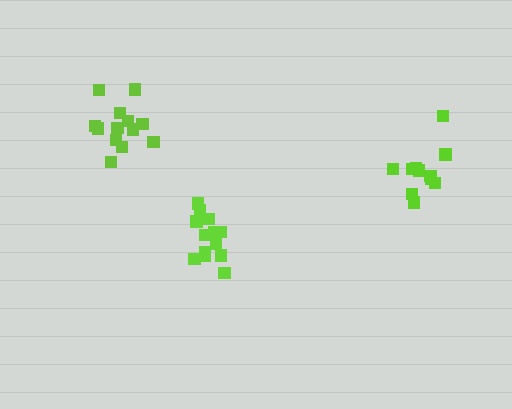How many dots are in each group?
Group 1: 13 dots, Group 2: 11 dots, Group 3: 13 dots (37 total).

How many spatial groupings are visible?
There are 3 spatial groupings.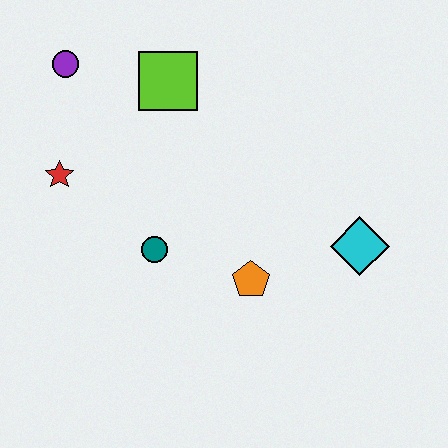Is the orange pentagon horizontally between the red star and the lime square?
No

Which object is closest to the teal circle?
The orange pentagon is closest to the teal circle.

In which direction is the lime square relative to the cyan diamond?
The lime square is to the left of the cyan diamond.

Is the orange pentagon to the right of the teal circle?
Yes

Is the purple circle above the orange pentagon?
Yes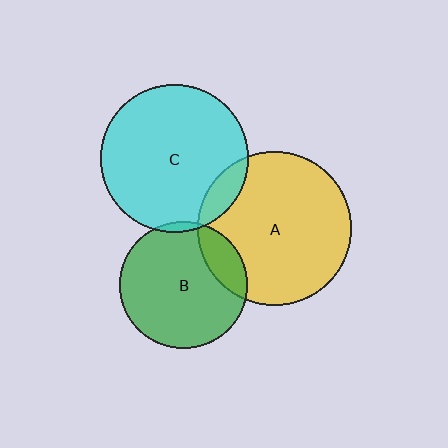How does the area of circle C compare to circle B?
Approximately 1.3 times.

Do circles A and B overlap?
Yes.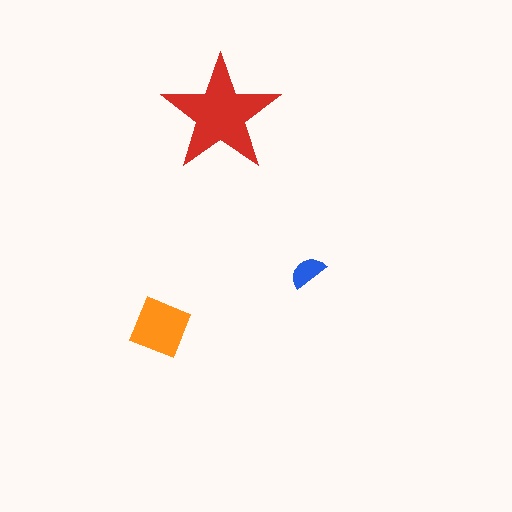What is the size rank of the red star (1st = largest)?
1st.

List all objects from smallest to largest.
The blue semicircle, the orange diamond, the red star.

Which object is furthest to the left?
The orange diamond is leftmost.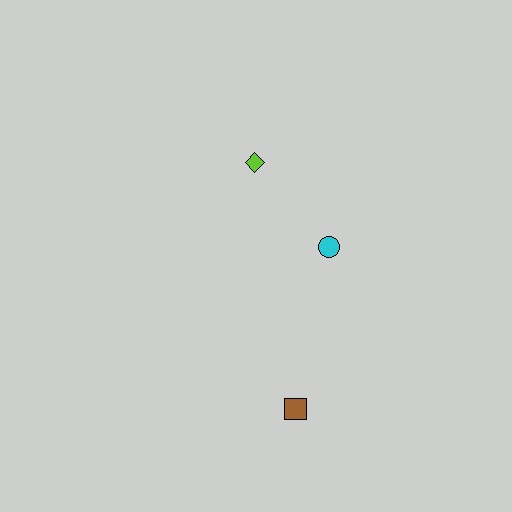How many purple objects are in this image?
There are no purple objects.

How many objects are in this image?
There are 3 objects.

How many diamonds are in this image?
There is 1 diamond.